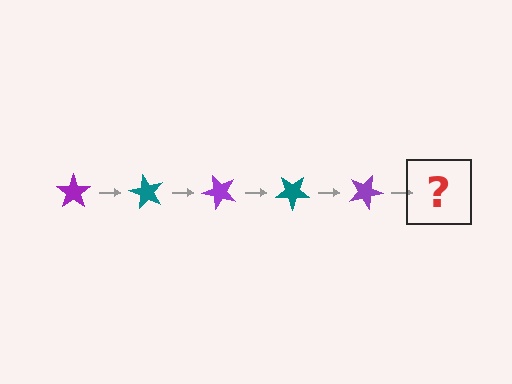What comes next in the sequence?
The next element should be a teal star, rotated 300 degrees from the start.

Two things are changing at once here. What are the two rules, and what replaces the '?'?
The two rules are that it rotates 60 degrees each step and the color cycles through purple and teal. The '?' should be a teal star, rotated 300 degrees from the start.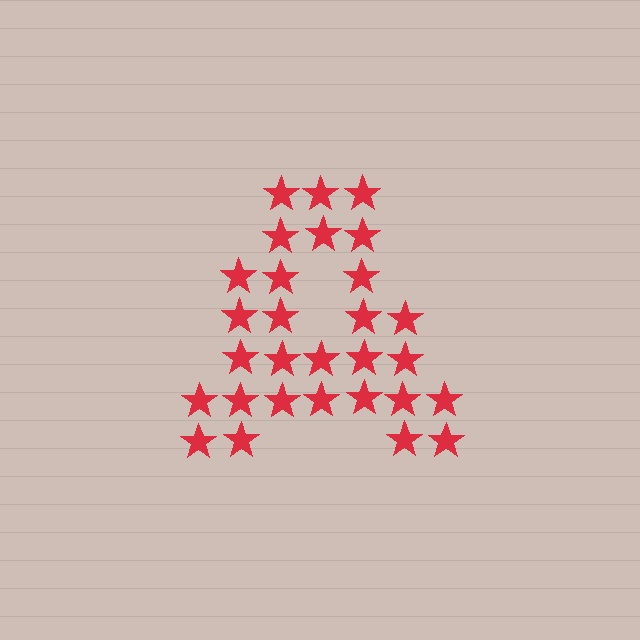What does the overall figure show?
The overall figure shows the letter A.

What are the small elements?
The small elements are stars.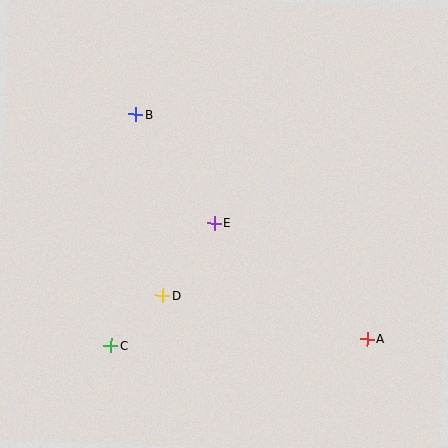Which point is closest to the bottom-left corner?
Point C is closest to the bottom-left corner.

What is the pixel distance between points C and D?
The distance between C and D is 72 pixels.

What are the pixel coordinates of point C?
Point C is at (111, 346).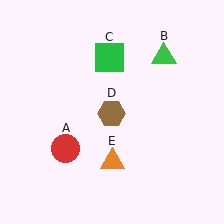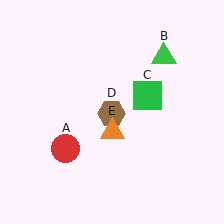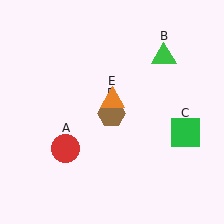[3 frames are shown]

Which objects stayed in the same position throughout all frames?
Red circle (object A) and green triangle (object B) and brown hexagon (object D) remained stationary.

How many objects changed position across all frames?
2 objects changed position: green square (object C), orange triangle (object E).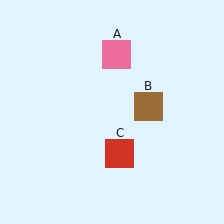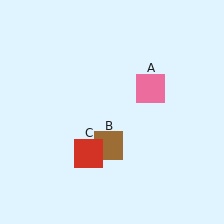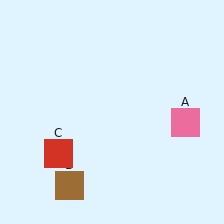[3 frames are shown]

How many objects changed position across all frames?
3 objects changed position: pink square (object A), brown square (object B), red square (object C).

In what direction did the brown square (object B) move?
The brown square (object B) moved down and to the left.